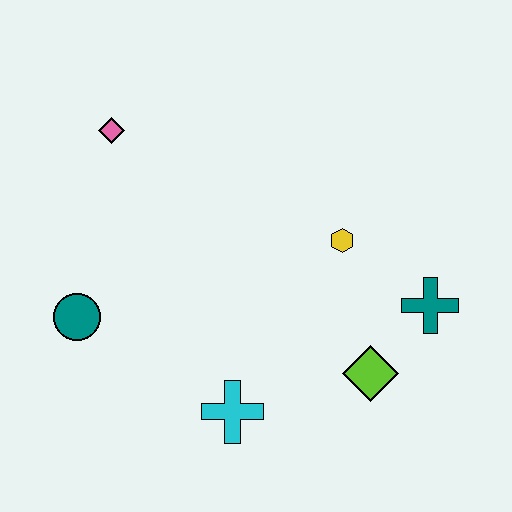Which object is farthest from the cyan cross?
The pink diamond is farthest from the cyan cross.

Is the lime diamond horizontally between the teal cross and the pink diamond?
Yes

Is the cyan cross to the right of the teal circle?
Yes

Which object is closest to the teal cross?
The lime diamond is closest to the teal cross.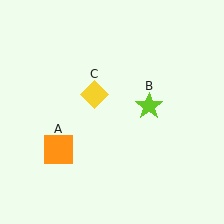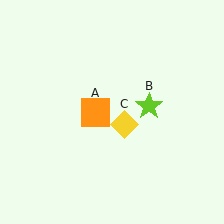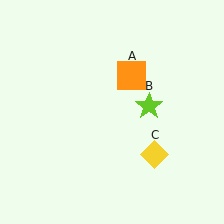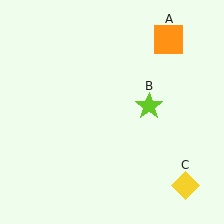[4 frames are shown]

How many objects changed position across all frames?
2 objects changed position: orange square (object A), yellow diamond (object C).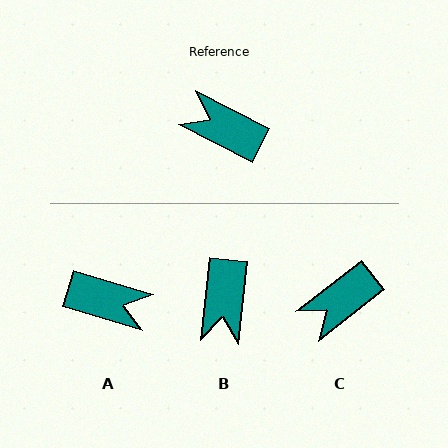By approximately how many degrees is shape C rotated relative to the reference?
Approximately 65 degrees counter-clockwise.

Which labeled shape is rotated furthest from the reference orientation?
A, about 170 degrees away.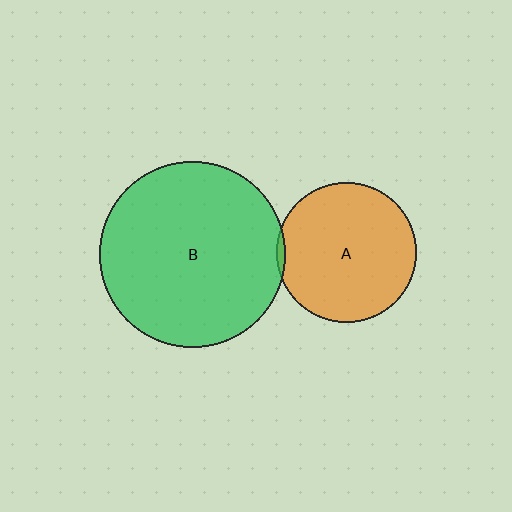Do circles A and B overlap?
Yes.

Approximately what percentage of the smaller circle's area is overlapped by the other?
Approximately 5%.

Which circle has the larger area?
Circle B (green).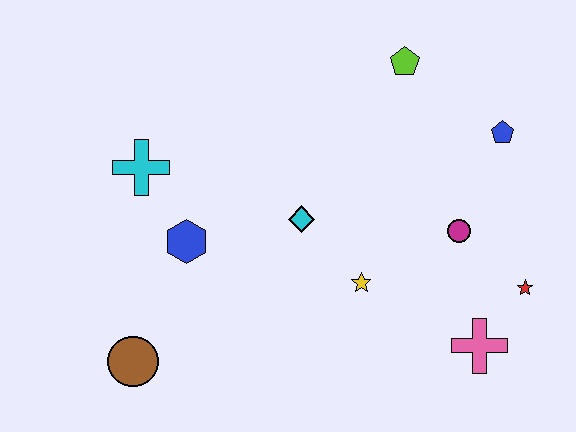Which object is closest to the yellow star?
The cyan diamond is closest to the yellow star.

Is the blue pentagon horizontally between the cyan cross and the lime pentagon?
No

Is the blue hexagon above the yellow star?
Yes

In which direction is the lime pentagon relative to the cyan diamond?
The lime pentagon is above the cyan diamond.